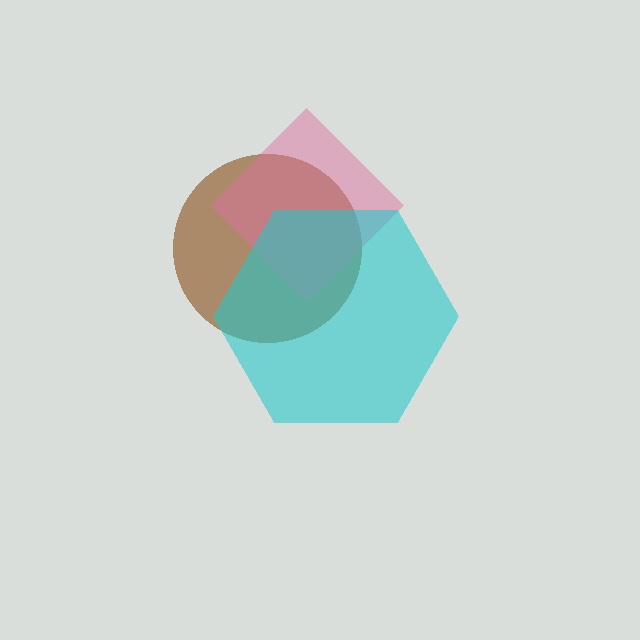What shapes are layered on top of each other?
The layered shapes are: a brown circle, a pink diamond, a cyan hexagon.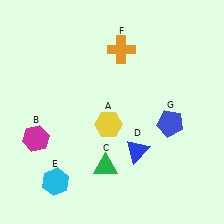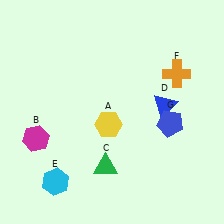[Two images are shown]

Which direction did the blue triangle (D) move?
The blue triangle (D) moved up.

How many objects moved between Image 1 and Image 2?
2 objects moved between the two images.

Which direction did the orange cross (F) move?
The orange cross (F) moved right.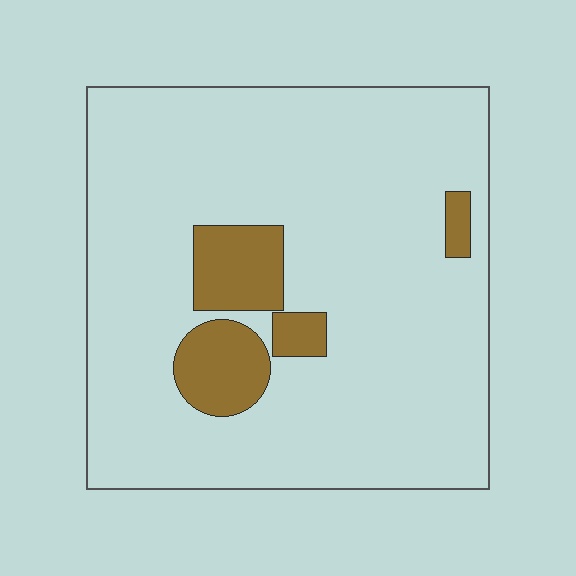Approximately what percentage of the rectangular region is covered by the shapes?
Approximately 10%.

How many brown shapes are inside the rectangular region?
4.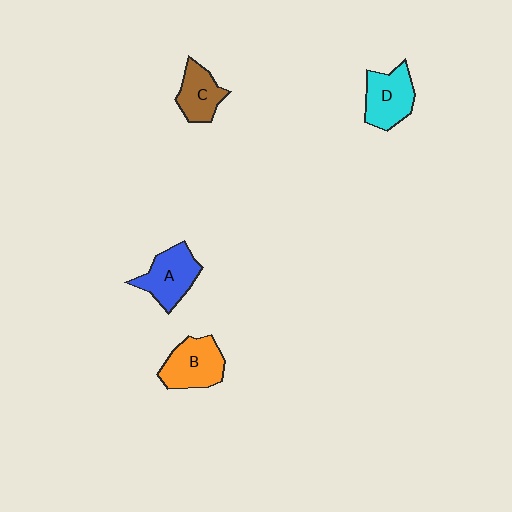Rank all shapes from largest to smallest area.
From largest to smallest: B (orange), A (blue), D (cyan), C (brown).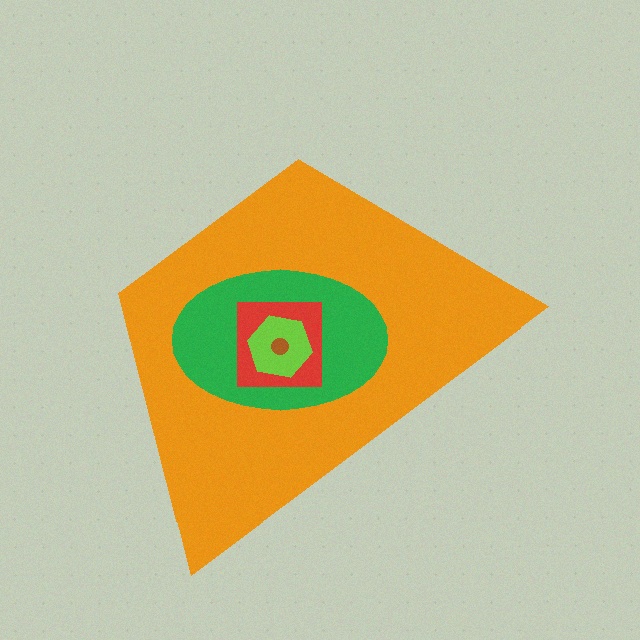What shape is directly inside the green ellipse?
The red square.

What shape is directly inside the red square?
The lime hexagon.